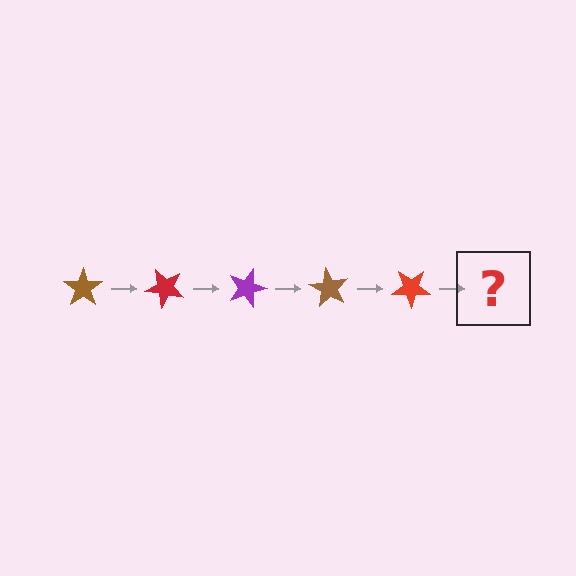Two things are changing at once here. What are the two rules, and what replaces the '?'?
The two rules are that it rotates 45 degrees each step and the color cycles through brown, red, and purple. The '?' should be a purple star, rotated 225 degrees from the start.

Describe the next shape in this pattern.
It should be a purple star, rotated 225 degrees from the start.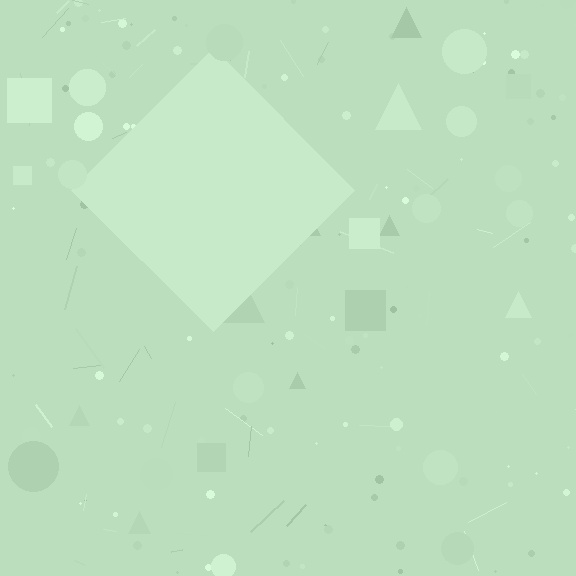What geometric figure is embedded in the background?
A diamond is embedded in the background.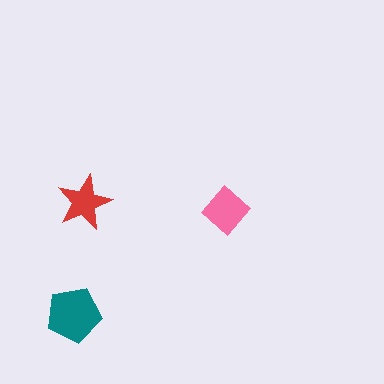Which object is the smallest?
The red star.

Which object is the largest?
The teal pentagon.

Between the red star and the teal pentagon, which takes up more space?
The teal pentagon.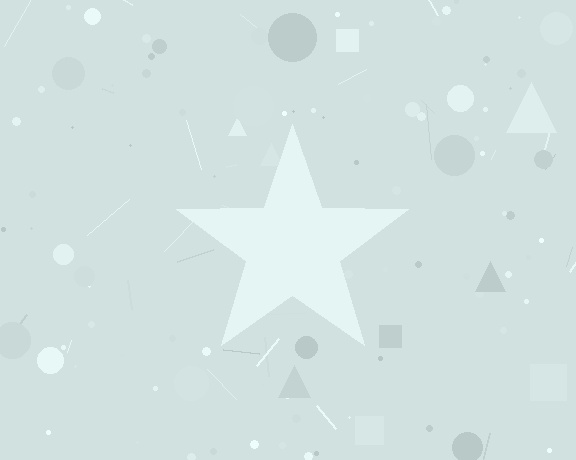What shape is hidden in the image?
A star is hidden in the image.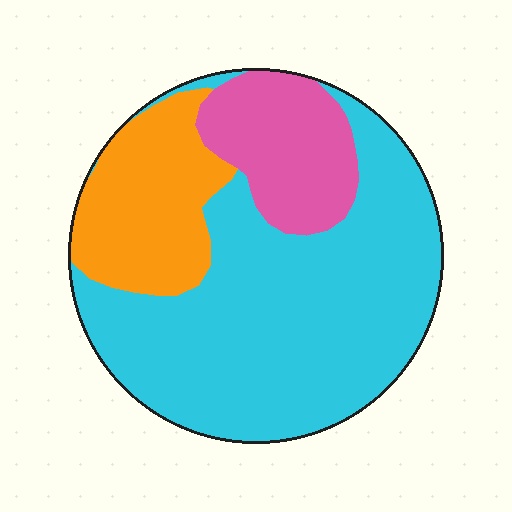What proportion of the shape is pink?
Pink covers 17% of the shape.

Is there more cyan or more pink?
Cyan.